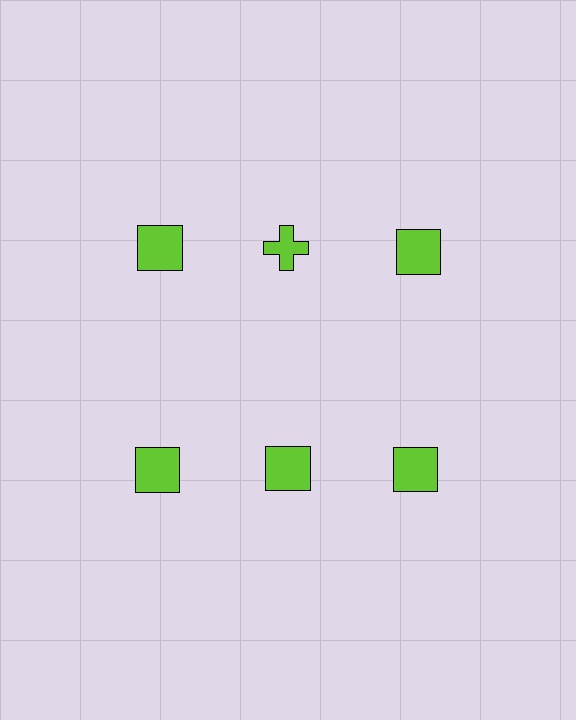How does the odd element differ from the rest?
It has a different shape: cross instead of square.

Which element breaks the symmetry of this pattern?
The lime cross in the top row, second from left column breaks the symmetry. All other shapes are lime squares.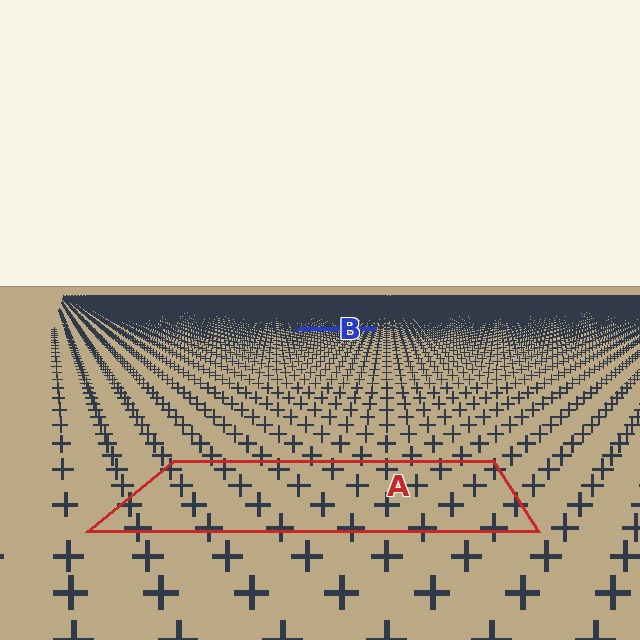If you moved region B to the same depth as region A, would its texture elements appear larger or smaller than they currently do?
They would appear larger. At a closer depth, the same texture elements are projected at a bigger on-screen size.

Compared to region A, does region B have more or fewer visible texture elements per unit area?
Region B has more texture elements per unit area — they are packed more densely because it is farther away.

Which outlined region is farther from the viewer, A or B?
Region B is farther from the viewer — the texture elements inside it appear smaller and more densely packed.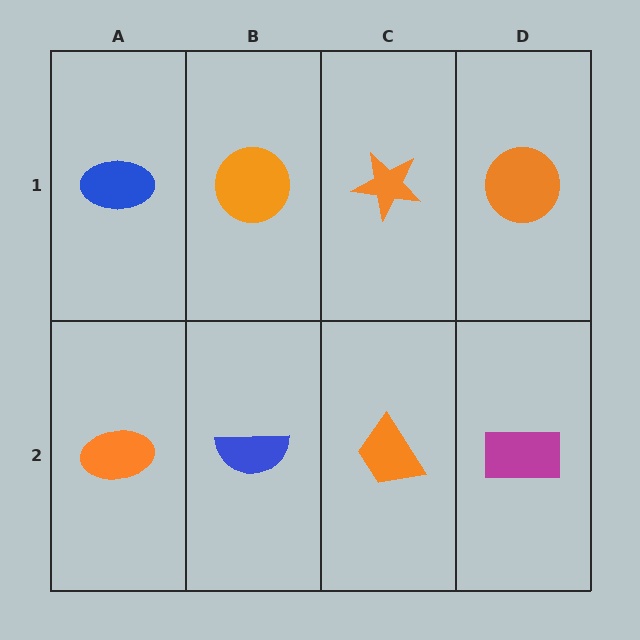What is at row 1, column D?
An orange circle.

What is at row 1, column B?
An orange circle.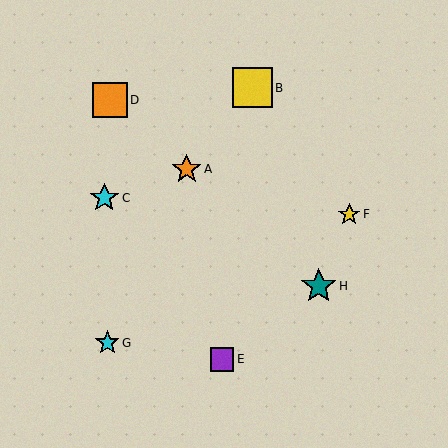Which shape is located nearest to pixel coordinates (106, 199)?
The cyan star (labeled C) at (104, 198) is nearest to that location.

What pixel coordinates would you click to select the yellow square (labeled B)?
Click at (252, 88) to select the yellow square B.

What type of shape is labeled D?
Shape D is an orange square.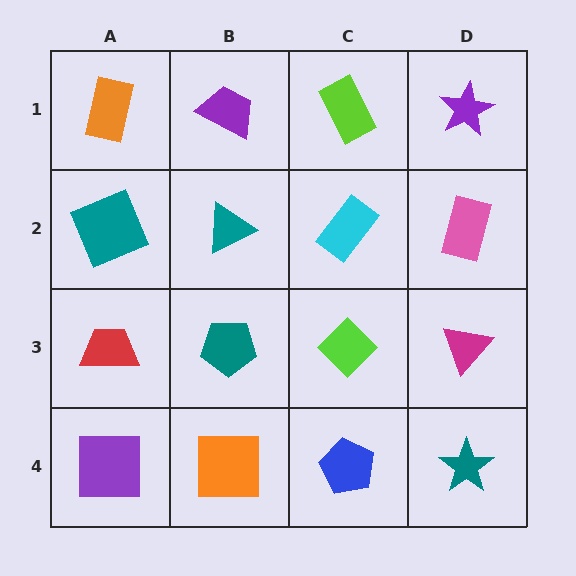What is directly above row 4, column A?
A red trapezoid.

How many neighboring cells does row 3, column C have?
4.